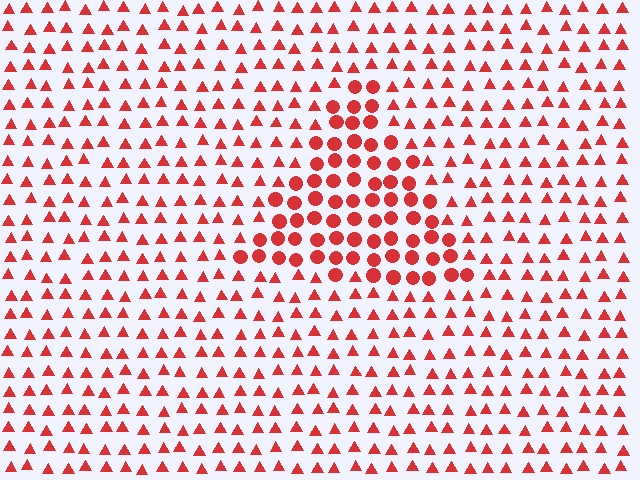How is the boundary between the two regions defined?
The boundary is defined by a change in element shape: circles inside vs. triangles outside. All elements share the same color and spacing.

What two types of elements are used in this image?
The image uses circles inside the triangle region and triangles outside it.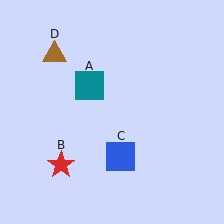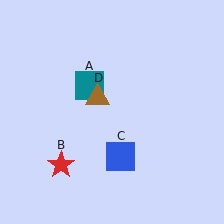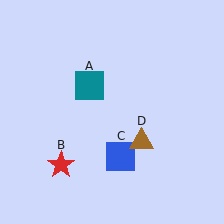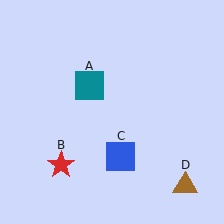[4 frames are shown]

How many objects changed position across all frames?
1 object changed position: brown triangle (object D).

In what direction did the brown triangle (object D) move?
The brown triangle (object D) moved down and to the right.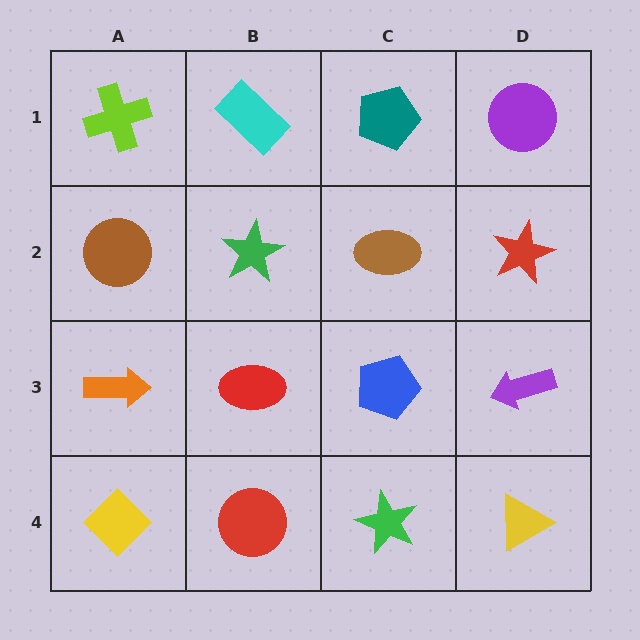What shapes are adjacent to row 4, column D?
A purple arrow (row 3, column D), a green star (row 4, column C).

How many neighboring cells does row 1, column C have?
3.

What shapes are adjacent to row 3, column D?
A red star (row 2, column D), a yellow triangle (row 4, column D), a blue pentagon (row 3, column C).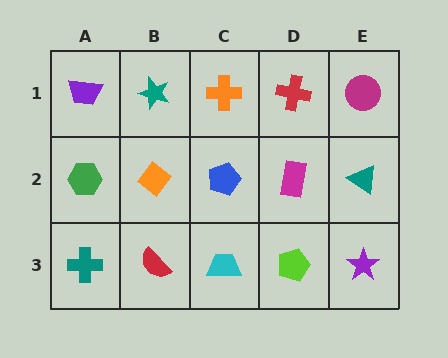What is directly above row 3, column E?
A teal triangle.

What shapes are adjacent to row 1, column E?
A teal triangle (row 2, column E), a red cross (row 1, column D).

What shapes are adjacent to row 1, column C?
A blue pentagon (row 2, column C), a teal star (row 1, column B), a red cross (row 1, column D).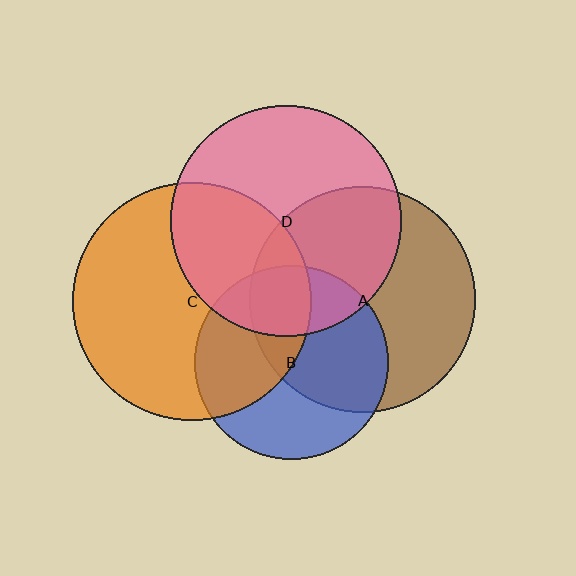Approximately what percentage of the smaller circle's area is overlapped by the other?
Approximately 45%.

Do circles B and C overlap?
Yes.